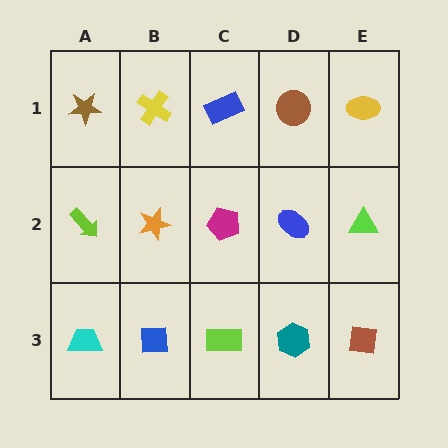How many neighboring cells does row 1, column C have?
3.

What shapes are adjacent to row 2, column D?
A brown circle (row 1, column D), a teal hexagon (row 3, column D), a magenta pentagon (row 2, column C), a lime triangle (row 2, column E).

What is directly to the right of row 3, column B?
A lime rectangle.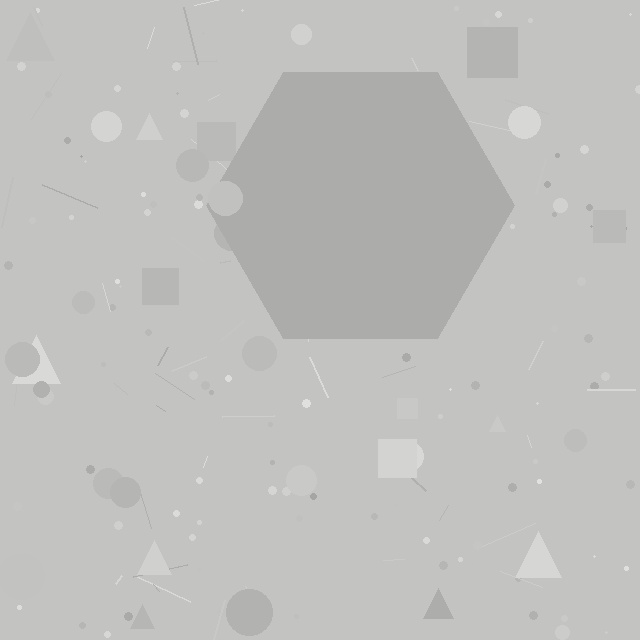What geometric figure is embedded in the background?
A hexagon is embedded in the background.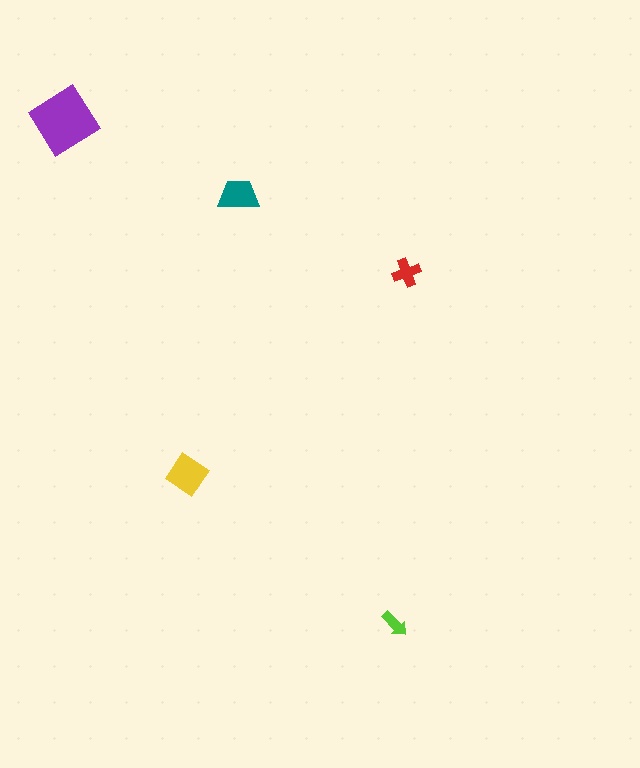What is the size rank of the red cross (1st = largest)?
4th.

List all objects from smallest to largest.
The lime arrow, the red cross, the teal trapezoid, the yellow diamond, the purple diamond.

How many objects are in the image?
There are 5 objects in the image.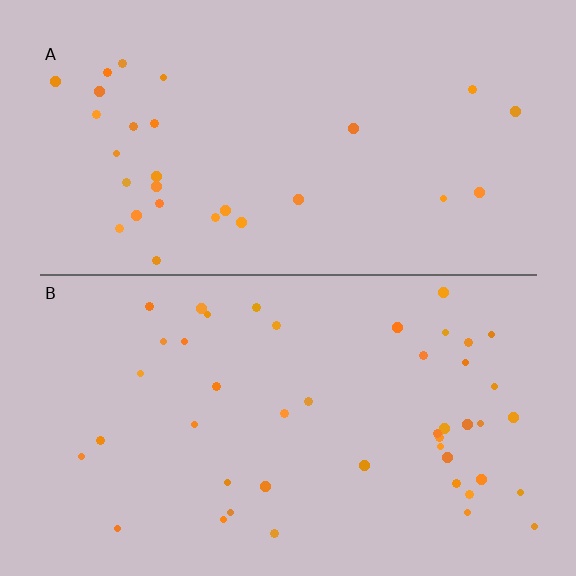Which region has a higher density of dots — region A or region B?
B (the bottom).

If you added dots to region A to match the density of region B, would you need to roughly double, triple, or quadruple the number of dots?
Approximately double.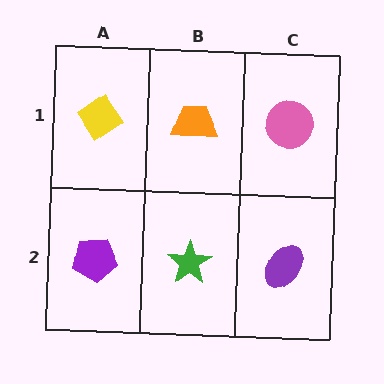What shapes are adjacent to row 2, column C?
A pink circle (row 1, column C), a green star (row 2, column B).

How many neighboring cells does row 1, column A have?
2.